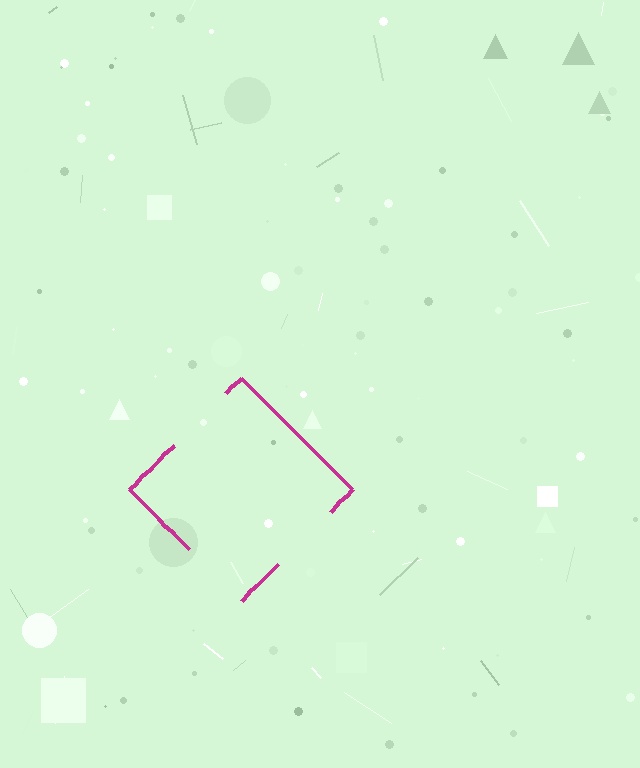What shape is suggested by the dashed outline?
The dashed outline suggests a diamond.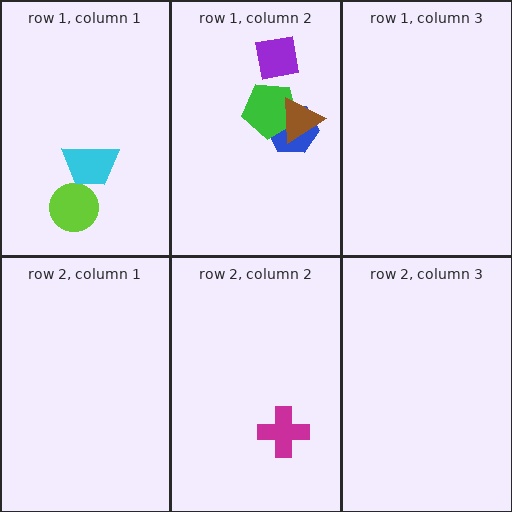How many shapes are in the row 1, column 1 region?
2.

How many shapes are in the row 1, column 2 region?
4.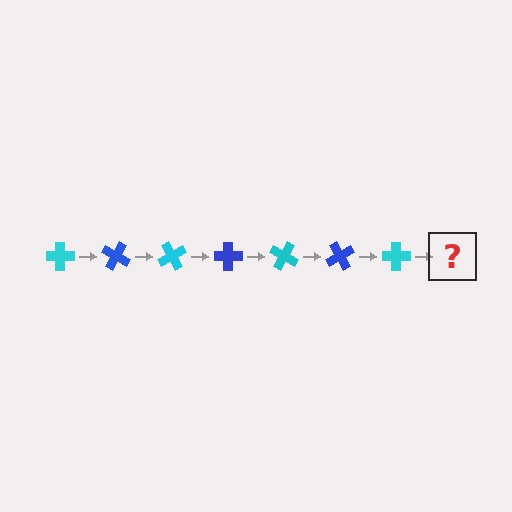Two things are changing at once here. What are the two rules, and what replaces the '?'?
The two rules are that it rotates 30 degrees each step and the color cycles through cyan and blue. The '?' should be a blue cross, rotated 210 degrees from the start.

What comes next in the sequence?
The next element should be a blue cross, rotated 210 degrees from the start.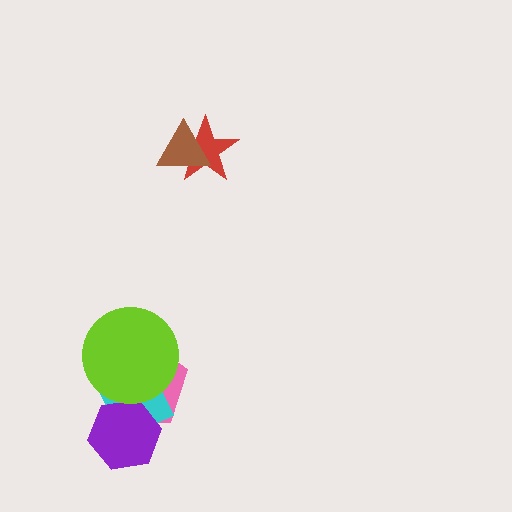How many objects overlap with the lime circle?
2 objects overlap with the lime circle.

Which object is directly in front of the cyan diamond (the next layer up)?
The purple hexagon is directly in front of the cyan diamond.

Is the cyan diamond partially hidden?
Yes, it is partially covered by another shape.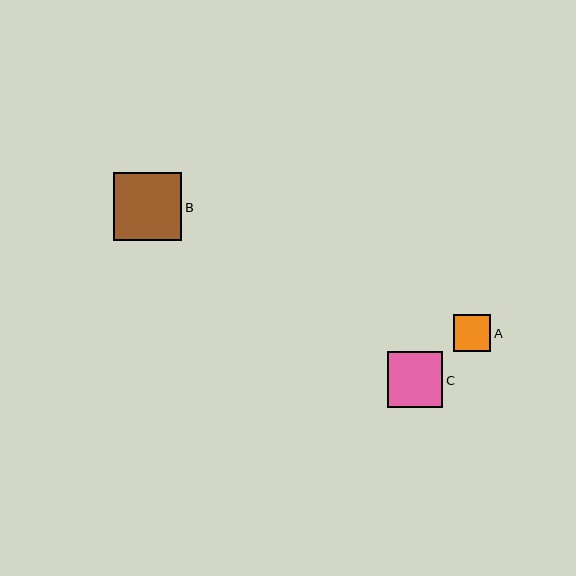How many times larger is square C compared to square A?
Square C is approximately 1.5 times the size of square A.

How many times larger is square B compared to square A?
Square B is approximately 1.8 times the size of square A.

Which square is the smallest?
Square A is the smallest with a size of approximately 37 pixels.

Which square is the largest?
Square B is the largest with a size of approximately 68 pixels.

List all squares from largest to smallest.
From largest to smallest: B, C, A.